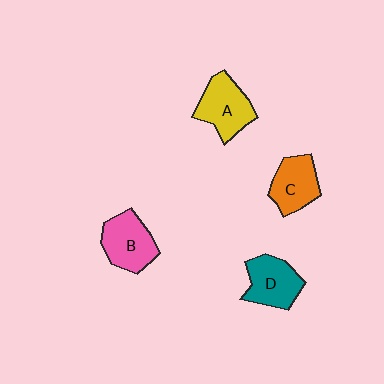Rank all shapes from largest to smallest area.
From largest to smallest: A (yellow), B (pink), D (teal), C (orange).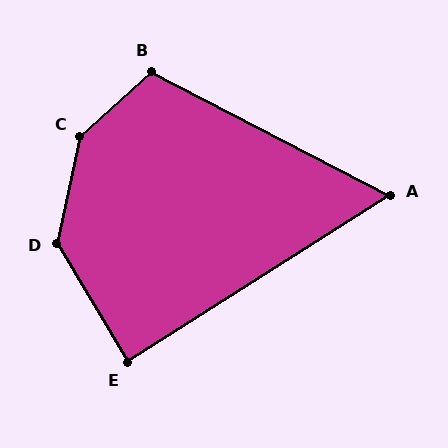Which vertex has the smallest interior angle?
A, at approximately 60 degrees.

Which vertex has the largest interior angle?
C, at approximately 144 degrees.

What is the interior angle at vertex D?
Approximately 137 degrees (obtuse).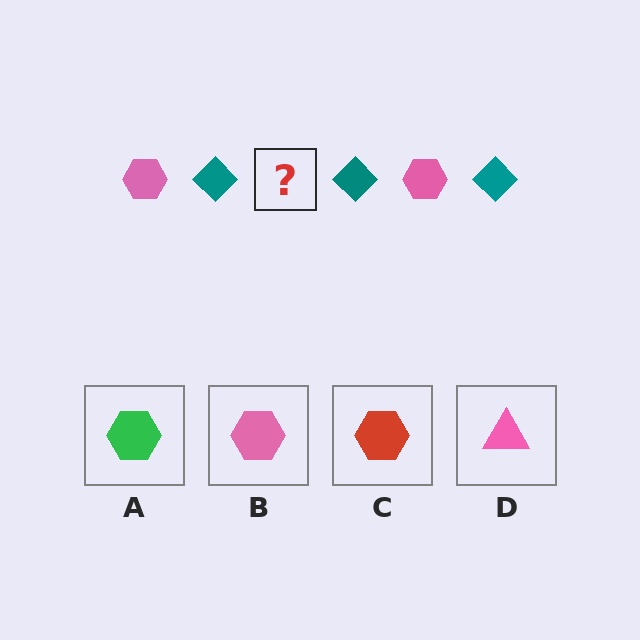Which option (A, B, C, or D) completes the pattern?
B.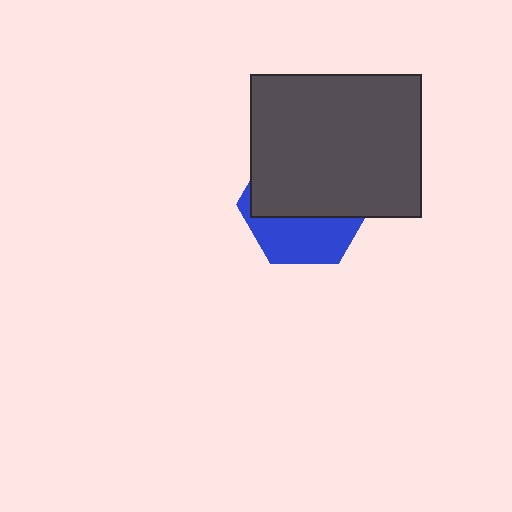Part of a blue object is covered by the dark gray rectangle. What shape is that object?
It is a hexagon.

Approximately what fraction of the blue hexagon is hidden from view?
Roughly 62% of the blue hexagon is hidden behind the dark gray rectangle.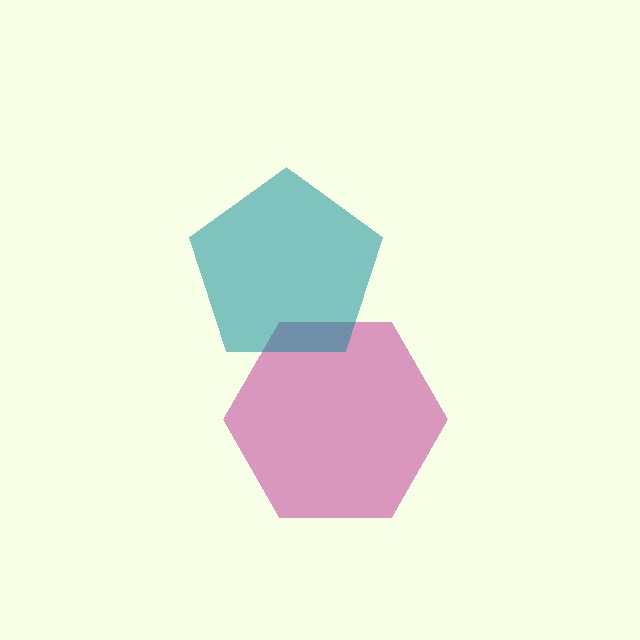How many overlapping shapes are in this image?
There are 2 overlapping shapes in the image.